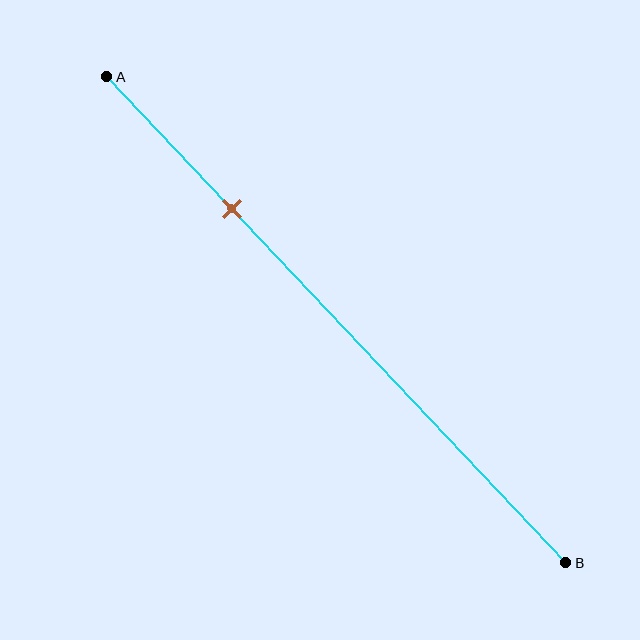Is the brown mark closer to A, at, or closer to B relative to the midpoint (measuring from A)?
The brown mark is closer to point A than the midpoint of segment AB.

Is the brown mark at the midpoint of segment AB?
No, the mark is at about 25% from A, not at the 50% midpoint.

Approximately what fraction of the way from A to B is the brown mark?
The brown mark is approximately 25% of the way from A to B.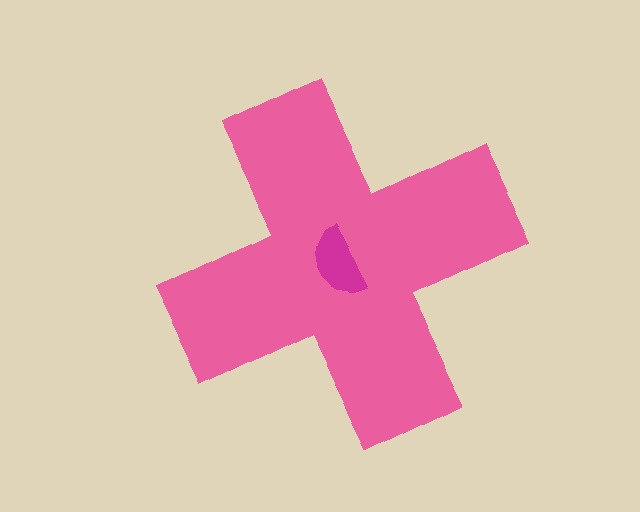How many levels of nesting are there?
2.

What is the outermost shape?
The pink cross.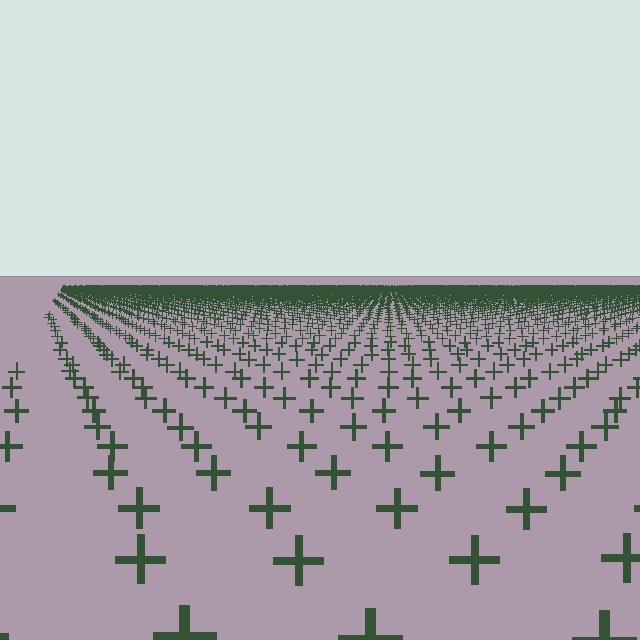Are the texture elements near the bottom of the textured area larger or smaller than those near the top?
Larger. Near the bottom, elements are closer to the viewer and appear at a bigger on-screen size.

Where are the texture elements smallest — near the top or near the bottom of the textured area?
Near the top.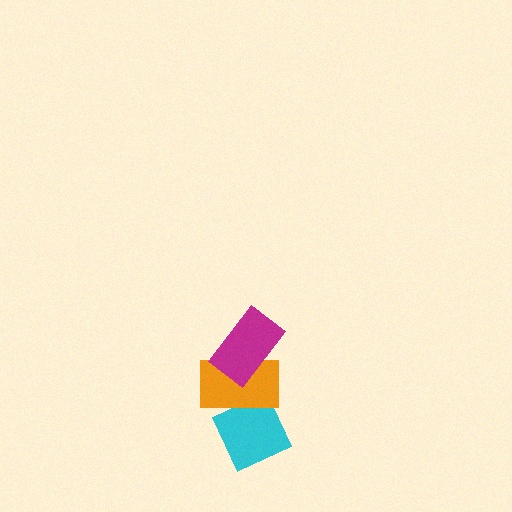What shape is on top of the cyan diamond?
The orange rectangle is on top of the cyan diamond.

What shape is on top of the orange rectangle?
The magenta rectangle is on top of the orange rectangle.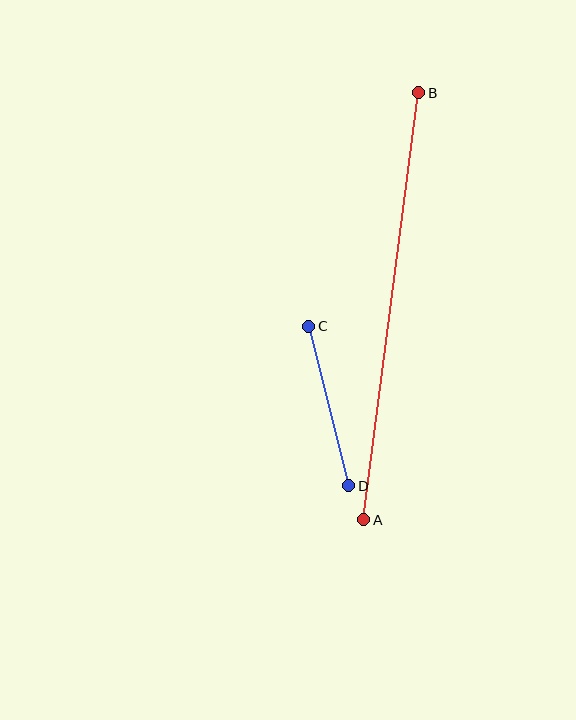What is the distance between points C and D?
The distance is approximately 165 pixels.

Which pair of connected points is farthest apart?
Points A and B are farthest apart.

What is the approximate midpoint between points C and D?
The midpoint is at approximately (329, 406) pixels.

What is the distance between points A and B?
The distance is approximately 431 pixels.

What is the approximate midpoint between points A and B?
The midpoint is at approximately (391, 306) pixels.